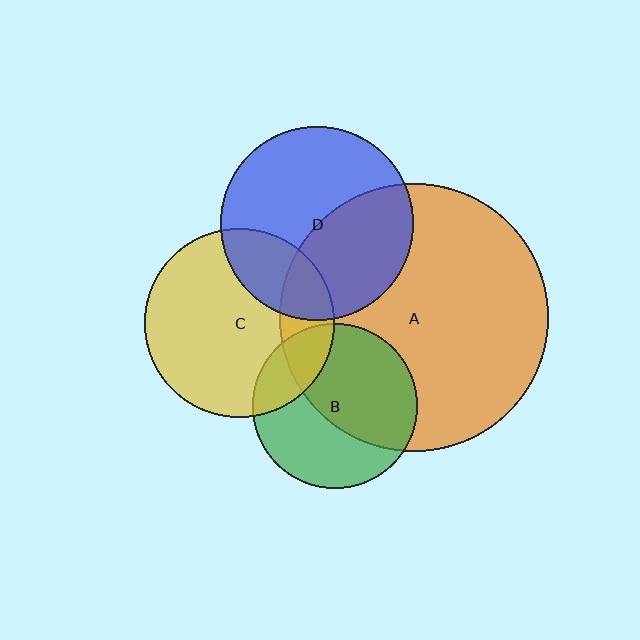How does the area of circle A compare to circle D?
Approximately 1.9 times.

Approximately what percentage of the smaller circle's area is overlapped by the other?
Approximately 55%.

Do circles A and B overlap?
Yes.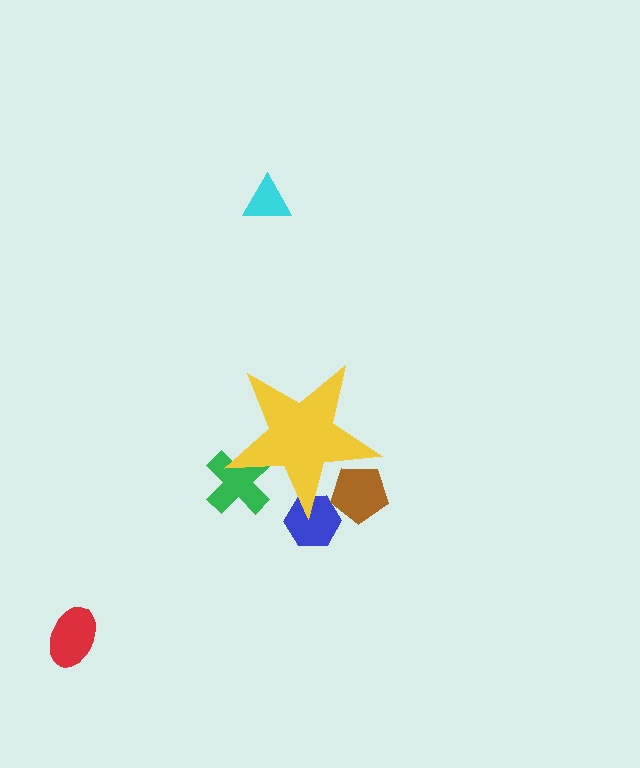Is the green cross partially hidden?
Yes, the green cross is partially hidden behind the yellow star.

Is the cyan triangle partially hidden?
No, the cyan triangle is fully visible.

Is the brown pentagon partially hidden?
Yes, the brown pentagon is partially hidden behind the yellow star.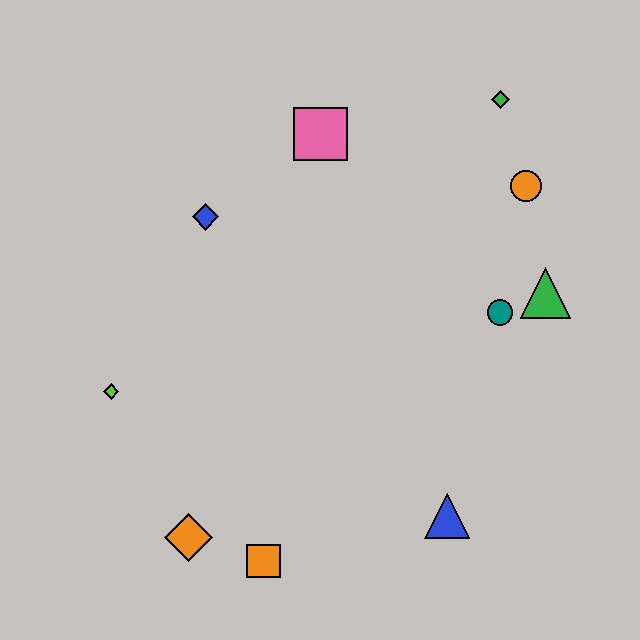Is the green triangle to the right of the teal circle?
Yes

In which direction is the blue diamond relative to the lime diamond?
The blue diamond is above the lime diamond.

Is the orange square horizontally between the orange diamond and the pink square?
Yes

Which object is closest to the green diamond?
The orange circle is closest to the green diamond.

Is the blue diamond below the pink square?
Yes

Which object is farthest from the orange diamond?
The green diamond is farthest from the orange diamond.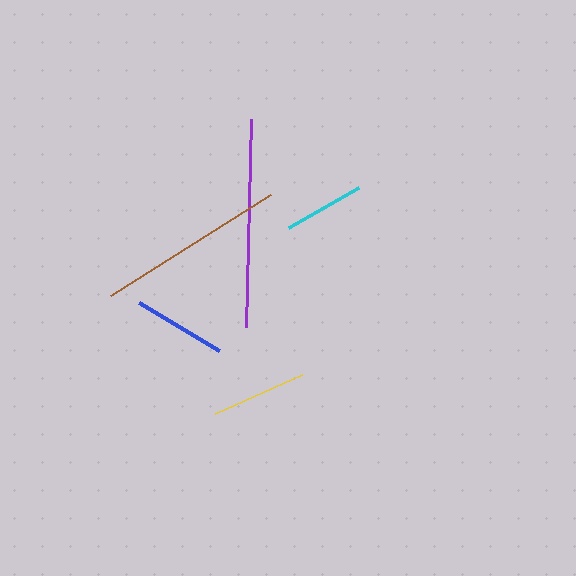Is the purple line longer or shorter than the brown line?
The purple line is longer than the brown line.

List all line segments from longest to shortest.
From longest to shortest: purple, brown, yellow, blue, cyan.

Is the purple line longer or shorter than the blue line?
The purple line is longer than the blue line.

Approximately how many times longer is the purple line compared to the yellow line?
The purple line is approximately 2.2 times the length of the yellow line.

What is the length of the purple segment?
The purple segment is approximately 208 pixels long.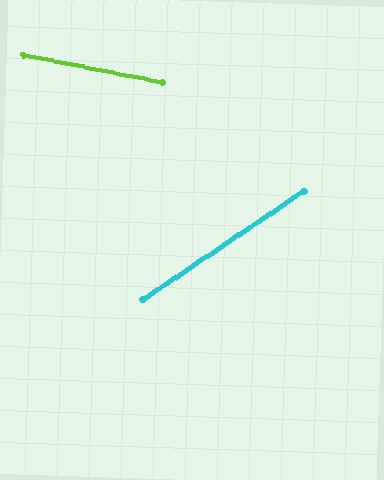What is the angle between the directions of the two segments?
Approximately 45 degrees.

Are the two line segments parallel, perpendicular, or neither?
Neither parallel nor perpendicular — they differ by about 45°.